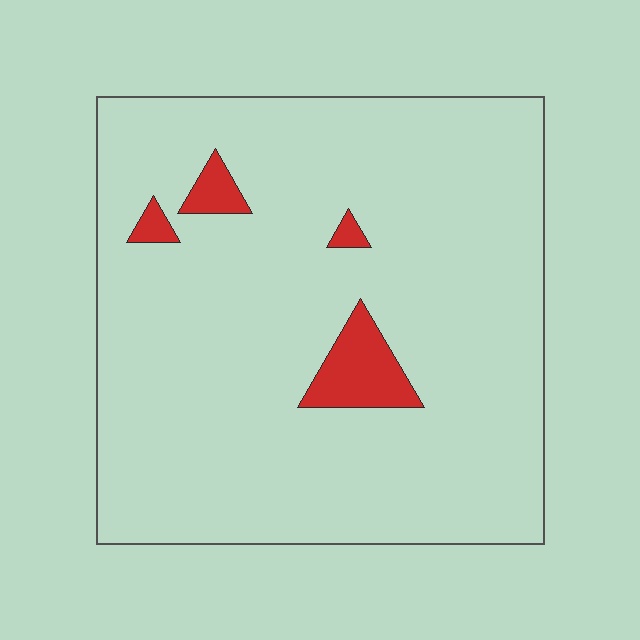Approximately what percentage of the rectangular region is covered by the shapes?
Approximately 5%.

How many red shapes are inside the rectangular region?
4.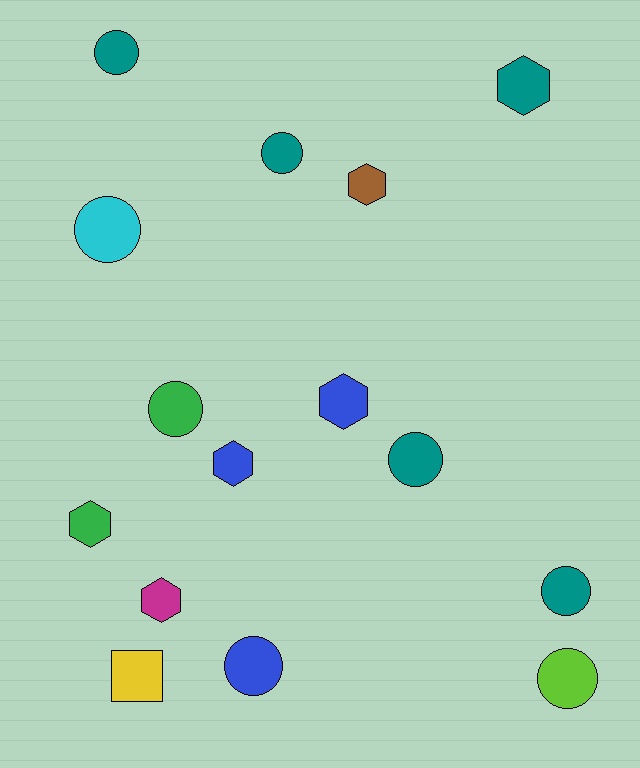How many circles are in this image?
There are 8 circles.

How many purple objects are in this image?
There are no purple objects.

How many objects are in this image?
There are 15 objects.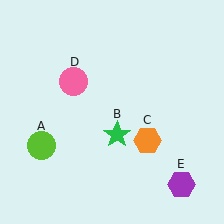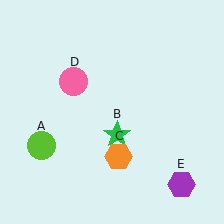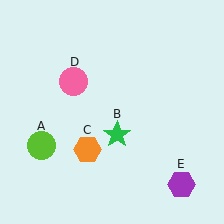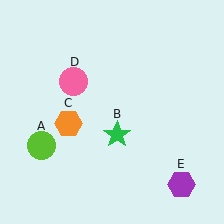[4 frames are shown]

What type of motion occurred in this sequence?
The orange hexagon (object C) rotated clockwise around the center of the scene.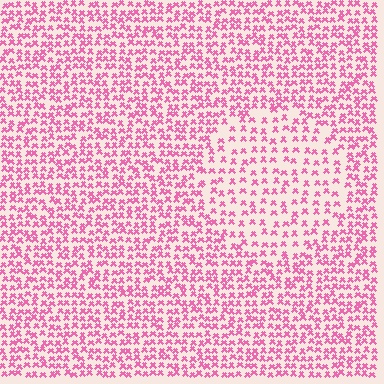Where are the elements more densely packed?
The elements are more densely packed outside the circle boundary.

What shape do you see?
I see a circle.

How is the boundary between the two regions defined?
The boundary is defined by a change in element density (approximately 1.7x ratio). All elements are the same color, size, and shape.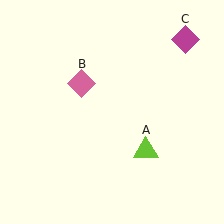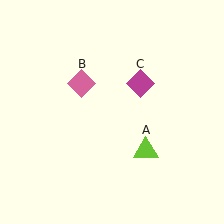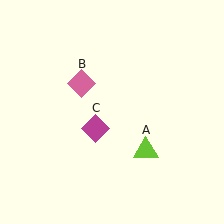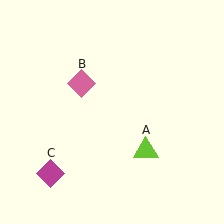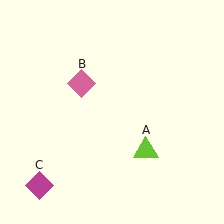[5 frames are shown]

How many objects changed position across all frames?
1 object changed position: magenta diamond (object C).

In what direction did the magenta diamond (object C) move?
The magenta diamond (object C) moved down and to the left.